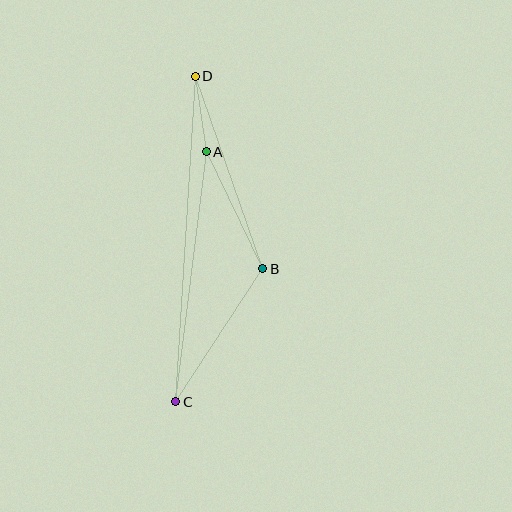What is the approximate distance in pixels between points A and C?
The distance between A and C is approximately 252 pixels.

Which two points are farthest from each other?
Points C and D are farthest from each other.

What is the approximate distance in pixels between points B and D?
The distance between B and D is approximately 204 pixels.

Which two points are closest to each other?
Points A and D are closest to each other.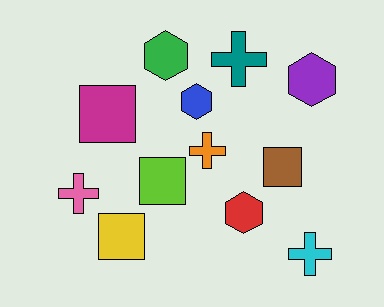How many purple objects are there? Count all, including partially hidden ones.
There is 1 purple object.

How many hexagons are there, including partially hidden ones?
There are 4 hexagons.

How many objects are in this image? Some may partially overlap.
There are 12 objects.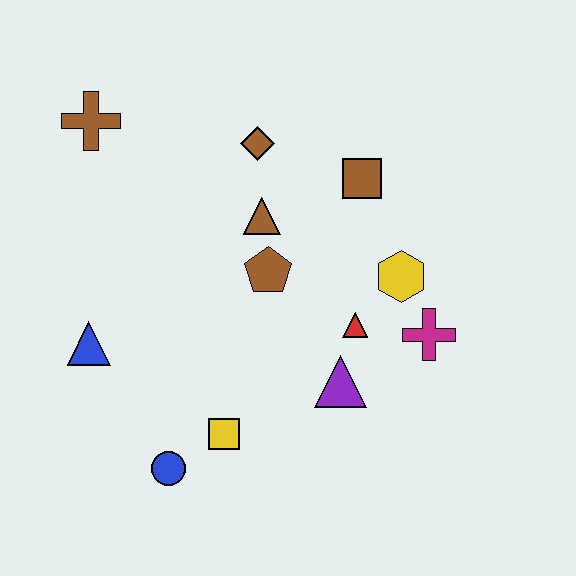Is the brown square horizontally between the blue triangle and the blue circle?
No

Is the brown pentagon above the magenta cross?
Yes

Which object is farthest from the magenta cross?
The brown cross is farthest from the magenta cross.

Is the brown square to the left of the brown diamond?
No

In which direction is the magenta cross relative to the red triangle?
The magenta cross is to the right of the red triangle.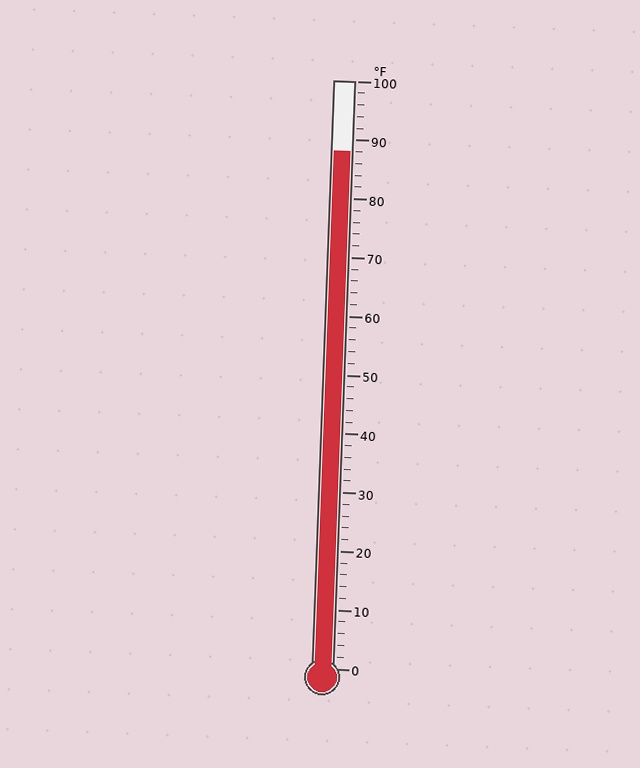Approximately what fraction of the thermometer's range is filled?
The thermometer is filled to approximately 90% of its range.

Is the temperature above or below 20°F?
The temperature is above 20°F.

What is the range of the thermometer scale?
The thermometer scale ranges from 0°F to 100°F.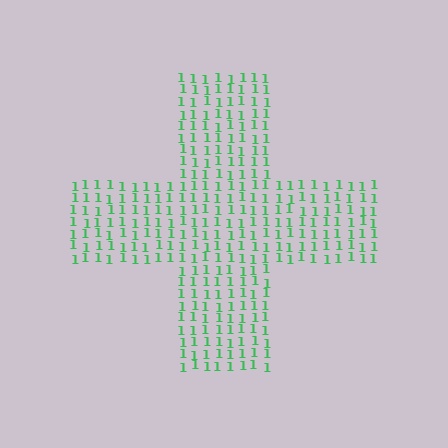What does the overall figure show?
The overall figure shows a cross.